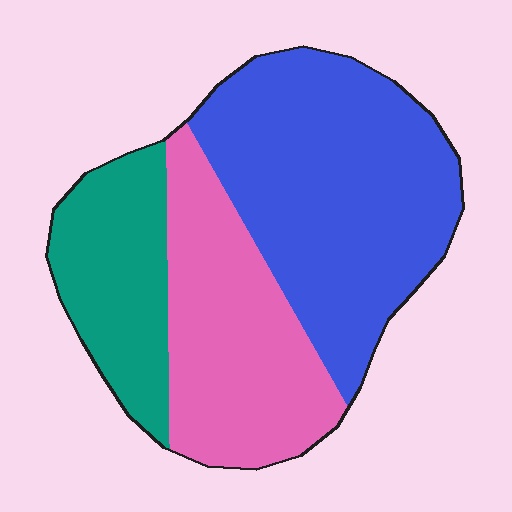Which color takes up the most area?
Blue, at roughly 50%.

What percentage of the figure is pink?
Pink takes up about one third (1/3) of the figure.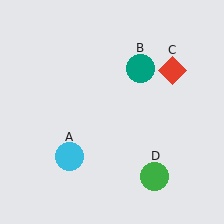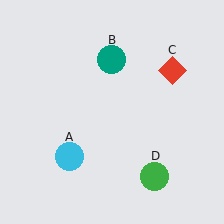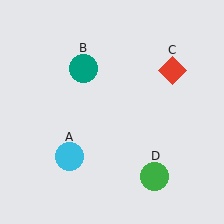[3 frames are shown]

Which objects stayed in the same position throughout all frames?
Cyan circle (object A) and red diamond (object C) and green circle (object D) remained stationary.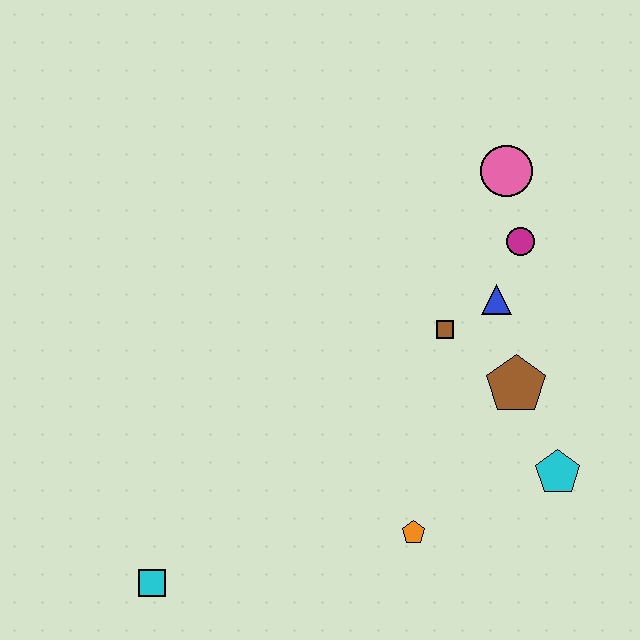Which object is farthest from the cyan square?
The pink circle is farthest from the cyan square.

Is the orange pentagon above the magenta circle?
No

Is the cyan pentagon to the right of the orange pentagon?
Yes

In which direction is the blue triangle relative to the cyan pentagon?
The blue triangle is above the cyan pentagon.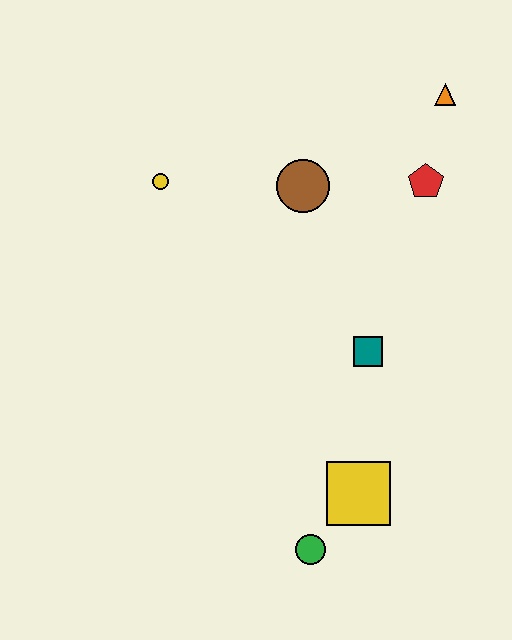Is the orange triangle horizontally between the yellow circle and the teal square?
No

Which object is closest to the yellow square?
The green circle is closest to the yellow square.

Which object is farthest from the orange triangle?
The green circle is farthest from the orange triangle.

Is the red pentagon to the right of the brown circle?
Yes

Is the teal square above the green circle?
Yes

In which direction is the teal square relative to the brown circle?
The teal square is below the brown circle.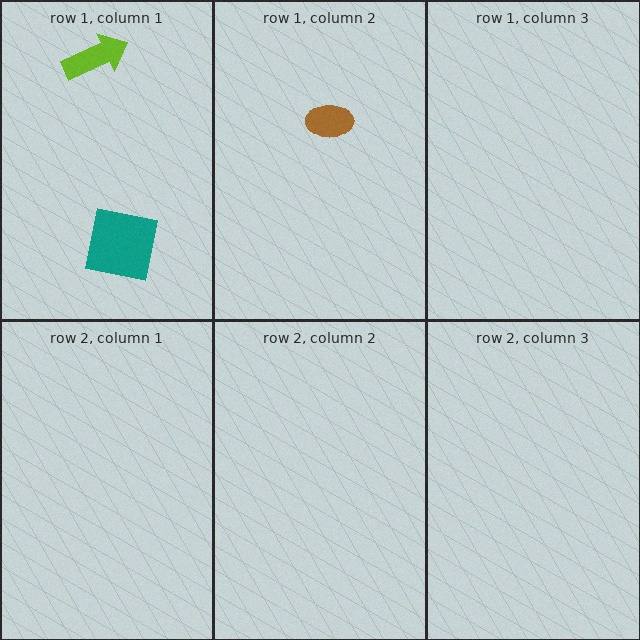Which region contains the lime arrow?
The row 1, column 1 region.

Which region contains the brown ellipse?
The row 1, column 2 region.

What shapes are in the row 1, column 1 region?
The teal square, the lime arrow.